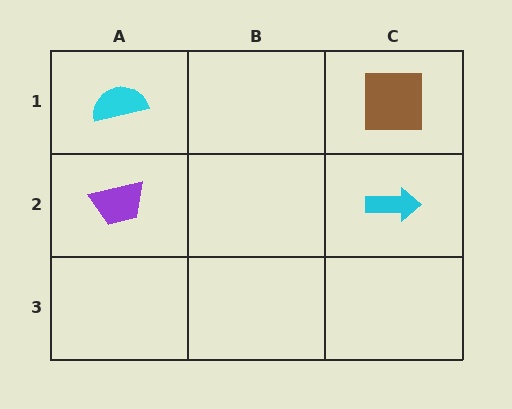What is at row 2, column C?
A cyan arrow.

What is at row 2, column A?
A purple trapezoid.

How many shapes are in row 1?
2 shapes.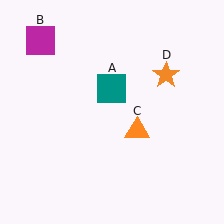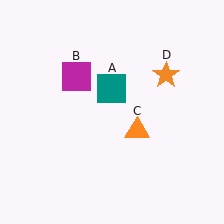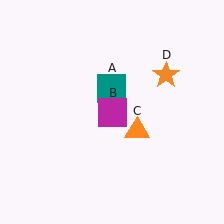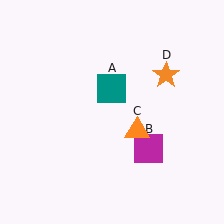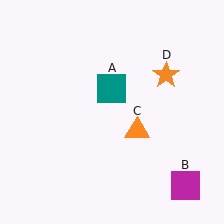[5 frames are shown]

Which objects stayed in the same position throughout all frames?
Teal square (object A) and orange triangle (object C) and orange star (object D) remained stationary.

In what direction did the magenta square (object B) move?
The magenta square (object B) moved down and to the right.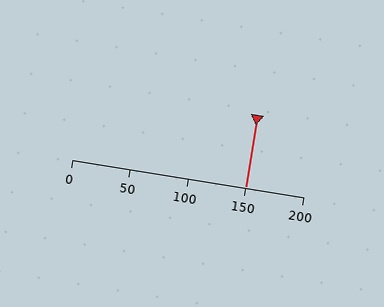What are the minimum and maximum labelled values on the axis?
The axis runs from 0 to 200.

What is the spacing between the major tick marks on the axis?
The major ticks are spaced 50 apart.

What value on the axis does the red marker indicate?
The marker indicates approximately 150.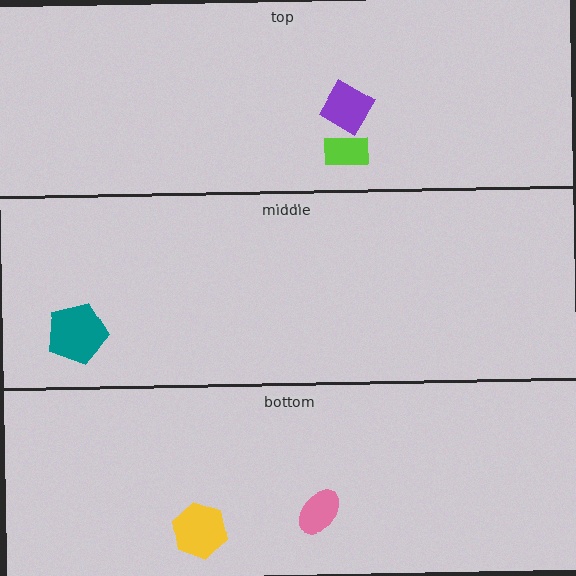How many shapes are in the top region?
2.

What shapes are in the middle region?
The teal pentagon.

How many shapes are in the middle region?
1.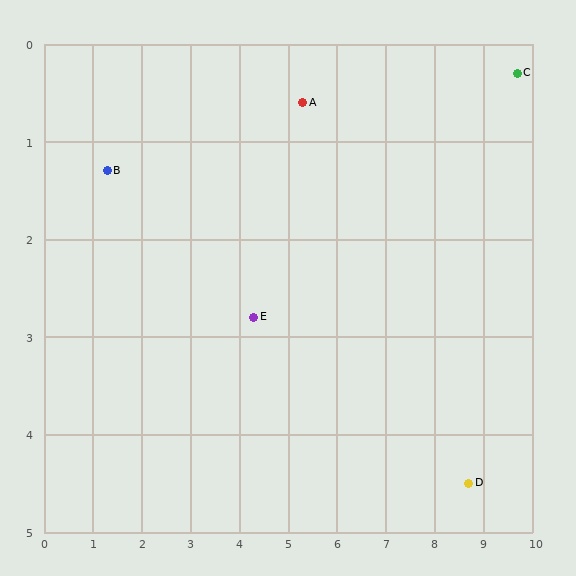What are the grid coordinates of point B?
Point B is at approximately (1.3, 1.3).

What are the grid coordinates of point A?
Point A is at approximately (5.3, 0.6).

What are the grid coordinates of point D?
Point D is at approximately (8.7, 4.5).